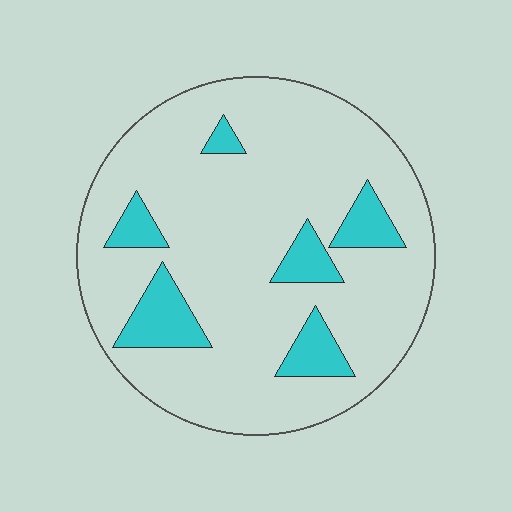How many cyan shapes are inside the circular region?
6.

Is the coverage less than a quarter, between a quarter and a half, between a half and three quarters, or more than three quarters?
Less than a quarter.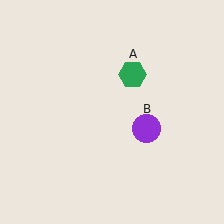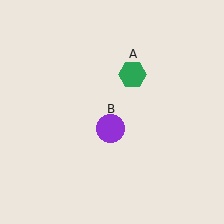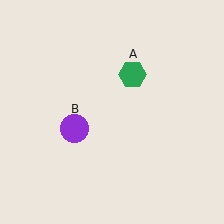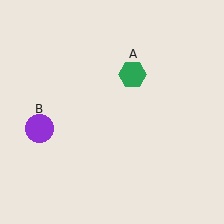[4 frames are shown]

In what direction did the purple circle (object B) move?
The purple circle (object B) moved left.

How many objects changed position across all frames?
1 object changed position: purple circle (object B).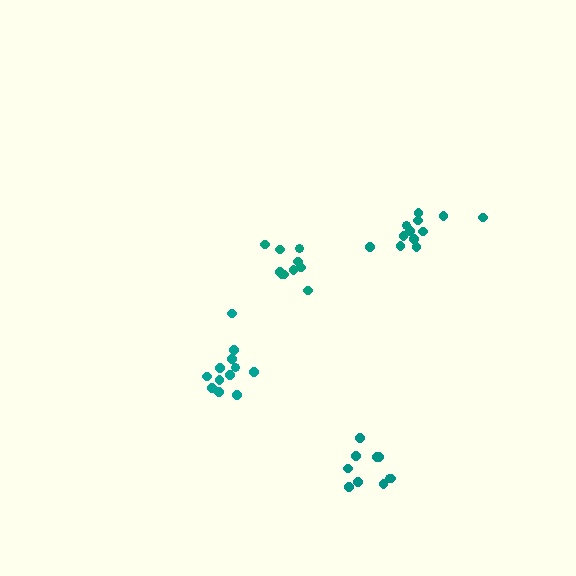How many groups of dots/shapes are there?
There are 4 groups.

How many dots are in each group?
Group 1: 12 dots, Group 2: 10 dots, Group 3: 12 dots, Group 4: 10 dots (44 total).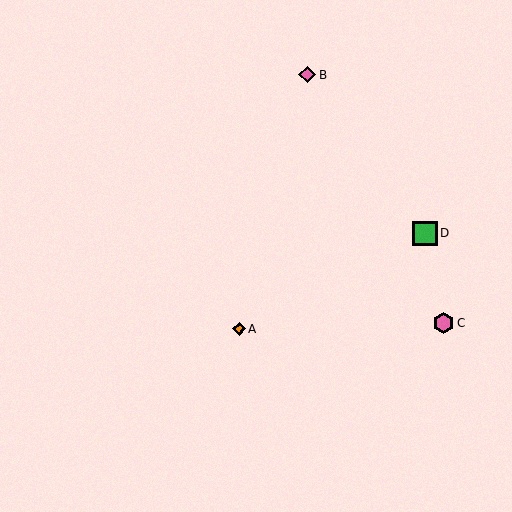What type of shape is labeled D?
Shape D is a green square.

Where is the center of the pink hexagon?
The center of the pink hexagon is at (444, 323).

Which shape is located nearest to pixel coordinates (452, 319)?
The pink hexagon (labeled C) at (444, 323) is nearest to that location.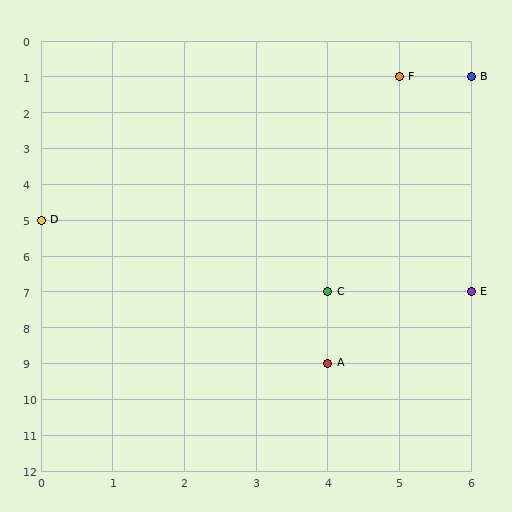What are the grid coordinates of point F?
Point F is at grid coordinates (5, 1).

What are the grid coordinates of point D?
Point D is at grid coordinates (0, 5).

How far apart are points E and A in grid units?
Points E and A are 2 columns and 2 rows apart (about 2.8 grid units diagonally).